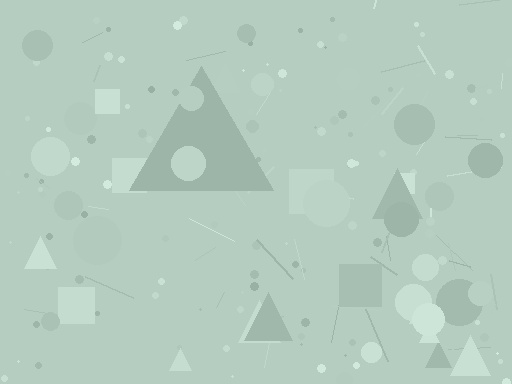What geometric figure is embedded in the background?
A triangle is embedded in the background.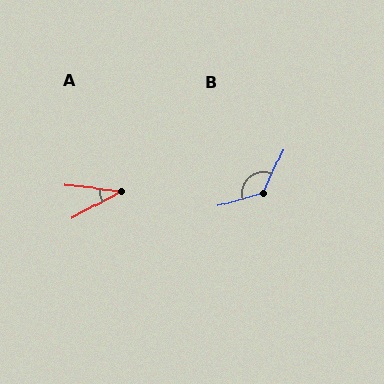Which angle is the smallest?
A, at approximately 35 degrees.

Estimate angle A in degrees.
Approximately 35 degrees.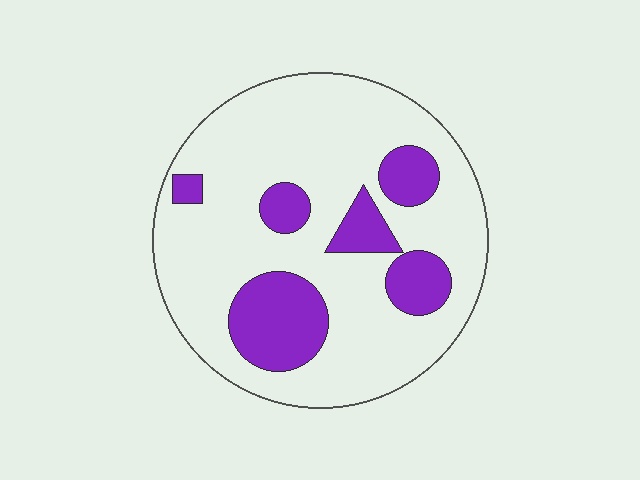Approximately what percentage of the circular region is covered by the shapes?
Approximately 25%.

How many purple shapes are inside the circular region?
6.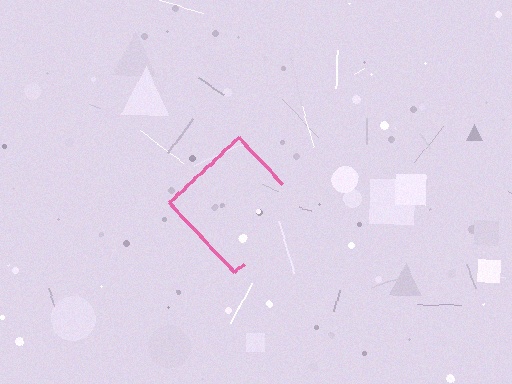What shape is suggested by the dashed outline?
The dashed outline suggests a diamond.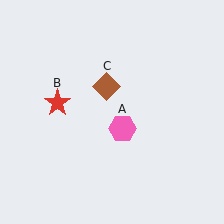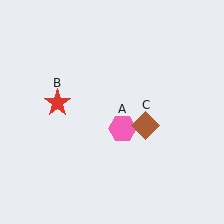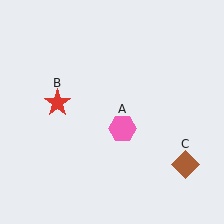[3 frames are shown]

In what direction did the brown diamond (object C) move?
The brown diamond (object C) moved down and to the right.